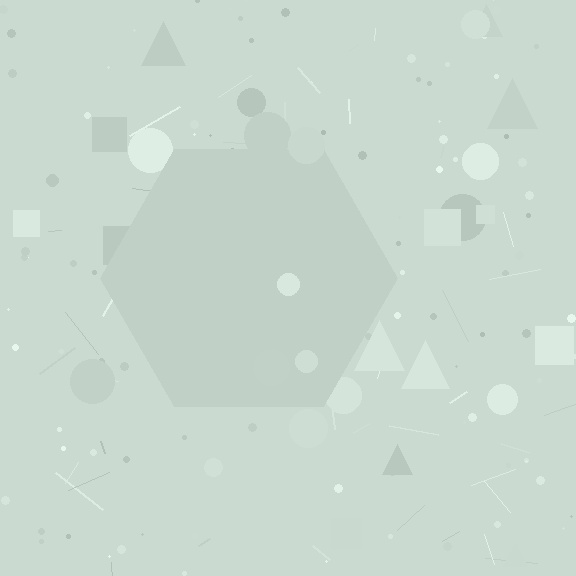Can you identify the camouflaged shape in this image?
The camouflaged shape is a hexagon.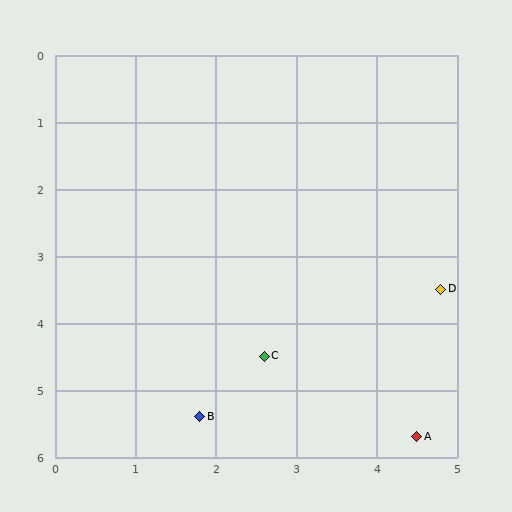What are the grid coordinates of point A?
Point A is at approximately (4.5, 5.7).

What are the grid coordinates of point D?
Point D is at approximately (4.8, 3.5).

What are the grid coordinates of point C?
Point C is at approximately (2.6, 4.5).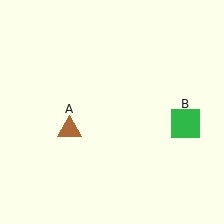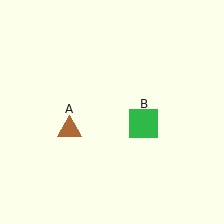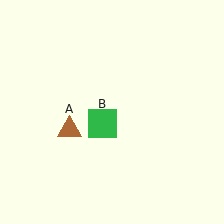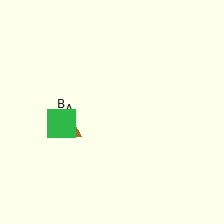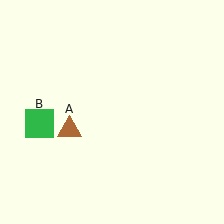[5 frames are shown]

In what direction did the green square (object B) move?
The green square (object B) moved left.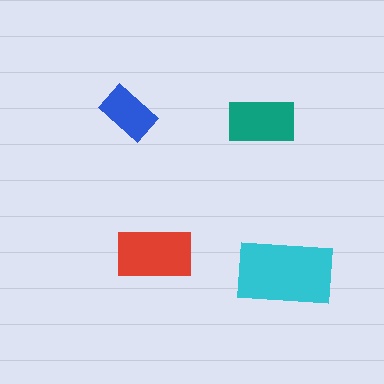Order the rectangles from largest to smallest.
the cyan one, the red one, the teal one, the blue one.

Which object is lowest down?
The cyan rectangle is bottommost.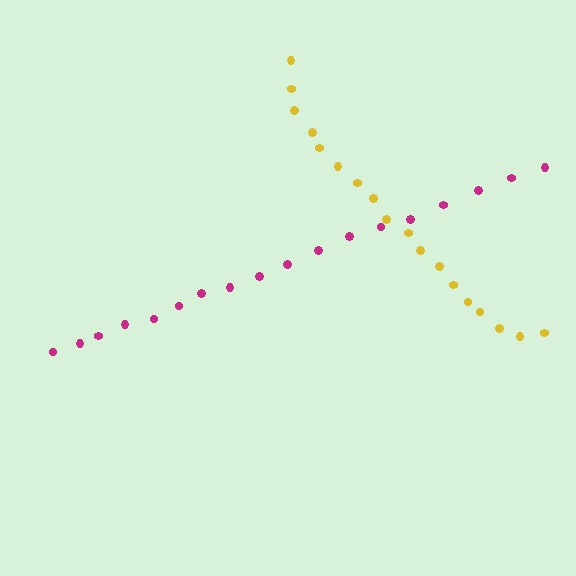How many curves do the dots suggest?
There are 2 distinct paths.